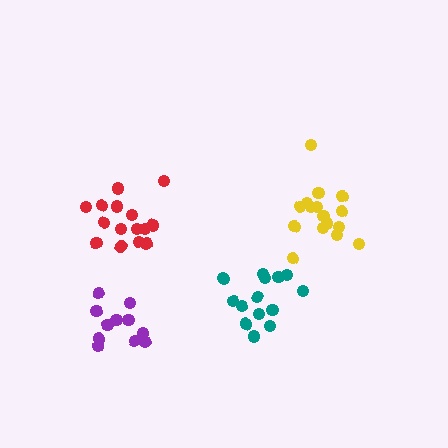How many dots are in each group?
Group 1: 15 dots, Group 2: 15 dots, Group 3: 13 dots, Group 4: 16 dots (59 total).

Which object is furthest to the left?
The purple cluster is leftmost.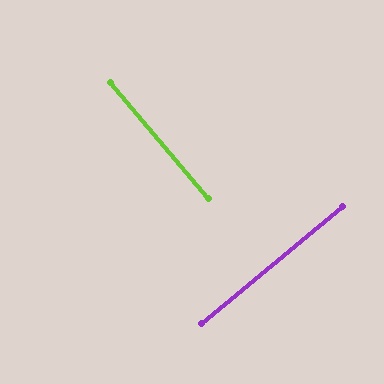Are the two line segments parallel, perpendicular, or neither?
Perpendicular — they meet at approximately 90°.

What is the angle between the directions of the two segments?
Approximately 90 degrees.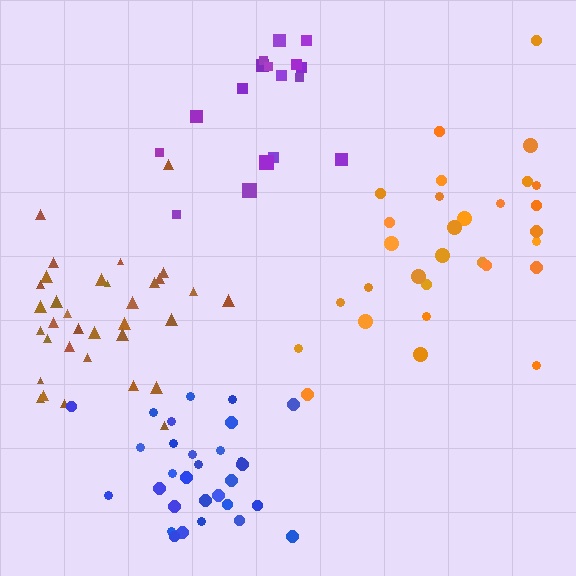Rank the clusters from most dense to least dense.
blue, brown, purple, orange.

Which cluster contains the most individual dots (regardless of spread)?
Brown (35).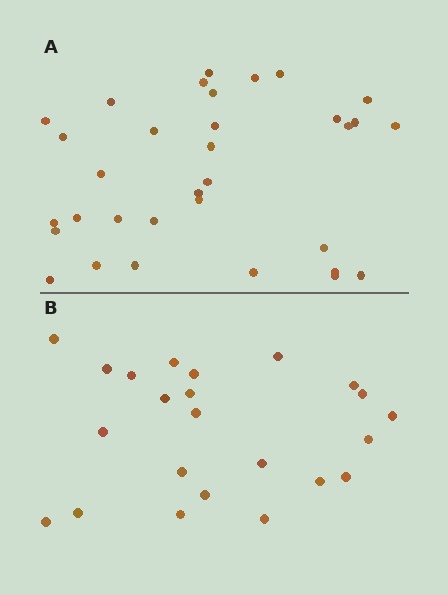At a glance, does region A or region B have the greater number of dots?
Region A (the top region) has more dots.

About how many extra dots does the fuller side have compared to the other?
Region A has roughly 10 or so more dots than region B.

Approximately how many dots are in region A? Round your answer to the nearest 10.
About 30 dots. (The exact count is 33, which rounds to 30.)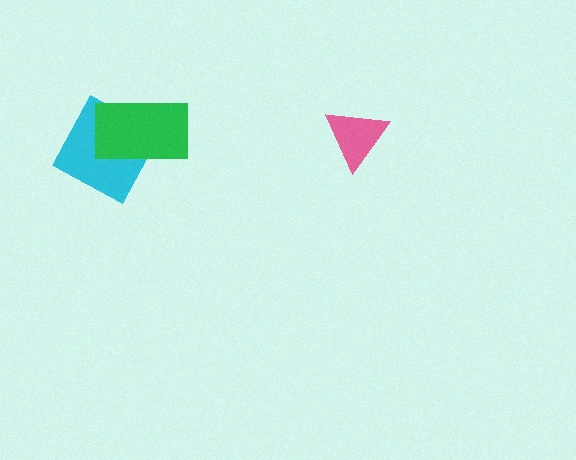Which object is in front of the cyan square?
The green rectangle is in front of the cyan square.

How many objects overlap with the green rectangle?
1 object overlaps with the green rectangle.